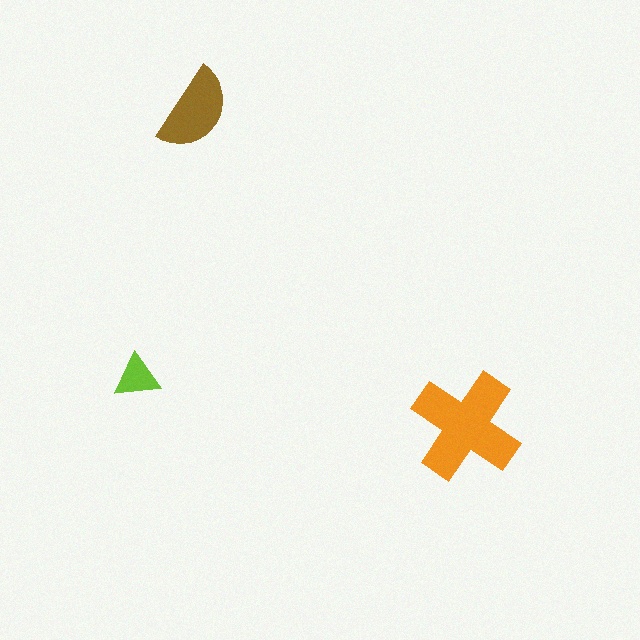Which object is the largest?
The orange cross.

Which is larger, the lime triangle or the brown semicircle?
The brown semicircle.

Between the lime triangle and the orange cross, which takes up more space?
The orange cross.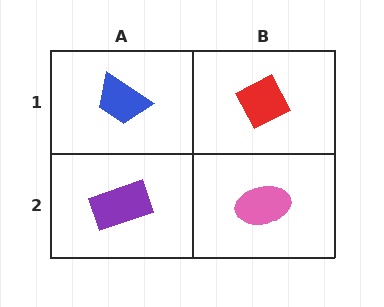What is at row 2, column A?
A purple rectangle.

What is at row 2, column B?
A pink ellipse.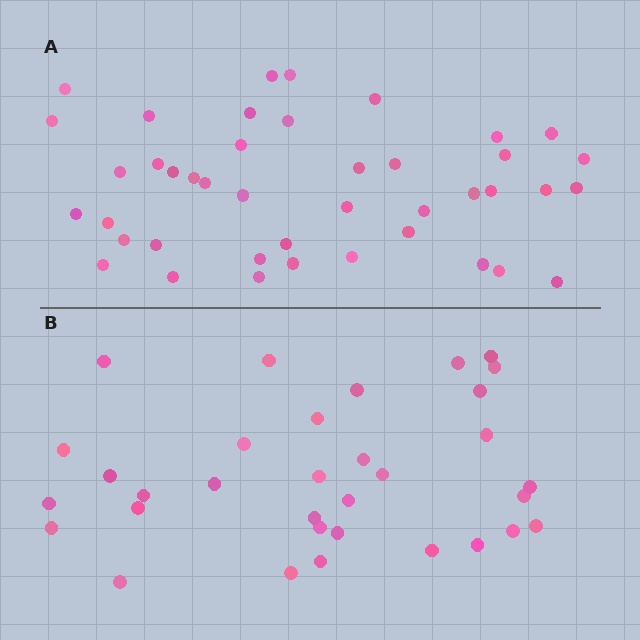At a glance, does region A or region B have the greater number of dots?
Region A (the top region) has more dots.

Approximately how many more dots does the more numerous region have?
Region A has roughly 8 or so more dots than region B.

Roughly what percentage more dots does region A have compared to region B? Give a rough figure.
About 25% more.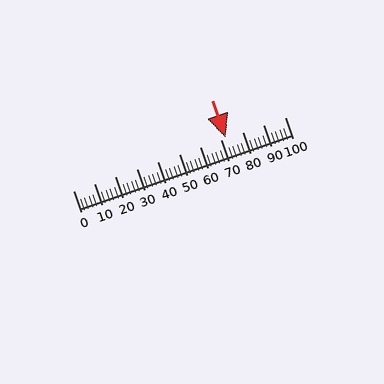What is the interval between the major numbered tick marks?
The major tick marks are spaced 10 units apart.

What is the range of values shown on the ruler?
The ruler shows values from 0 to 100.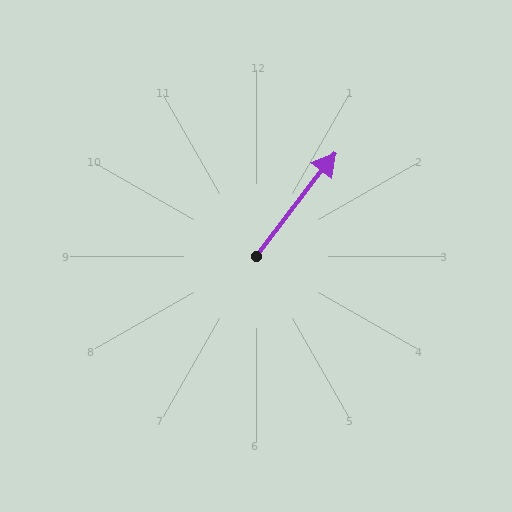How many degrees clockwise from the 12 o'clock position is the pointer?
Approximately 38 degrees.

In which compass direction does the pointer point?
Northeast.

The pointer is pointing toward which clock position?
Roughly 1 o'clock.